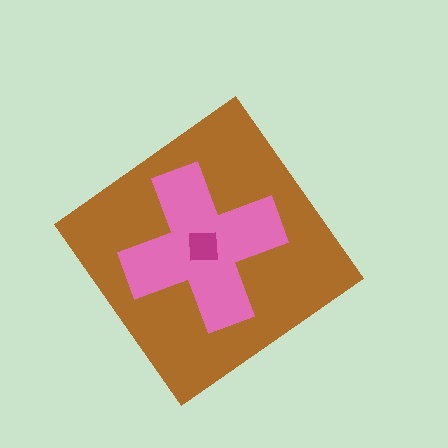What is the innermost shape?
The magenta square.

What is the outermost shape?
The brown diamond.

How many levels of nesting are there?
3.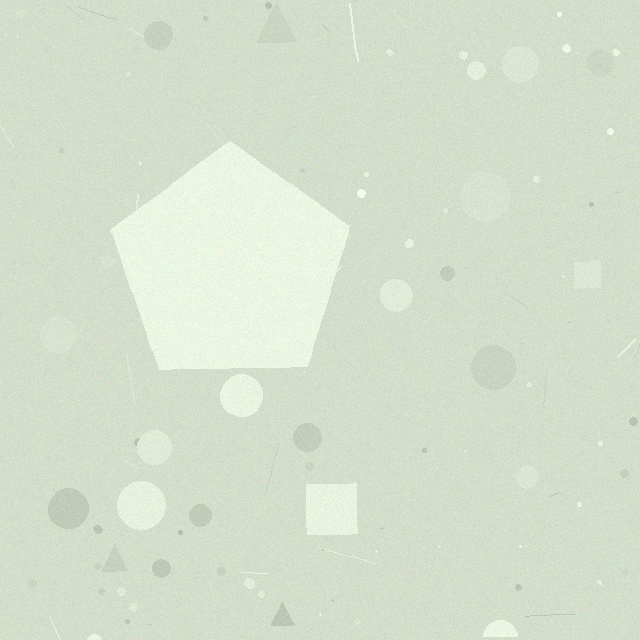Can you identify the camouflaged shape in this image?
The camouflaged shape is a pentagon.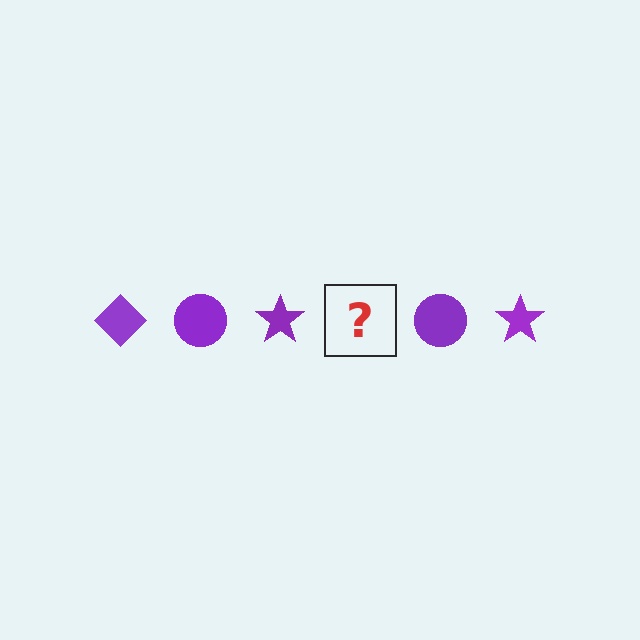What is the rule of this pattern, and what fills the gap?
The rule is that the pattern cycles through diamond, circle, star shapes in purple. The gap should be filled with a purple diamond.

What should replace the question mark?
The question mark should be replaced with a purple diamond.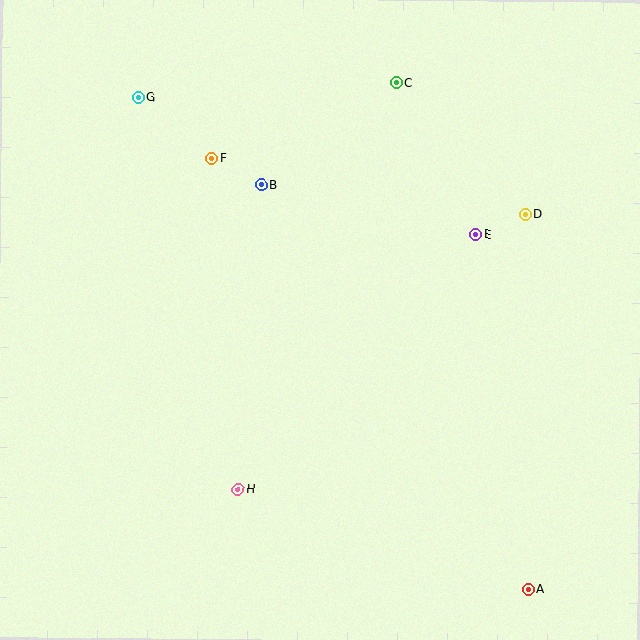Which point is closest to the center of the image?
Point B at (261, 185) is closest to the center.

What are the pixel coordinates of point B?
Point B is at (261, 185).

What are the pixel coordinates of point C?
Point C is at (396, 82).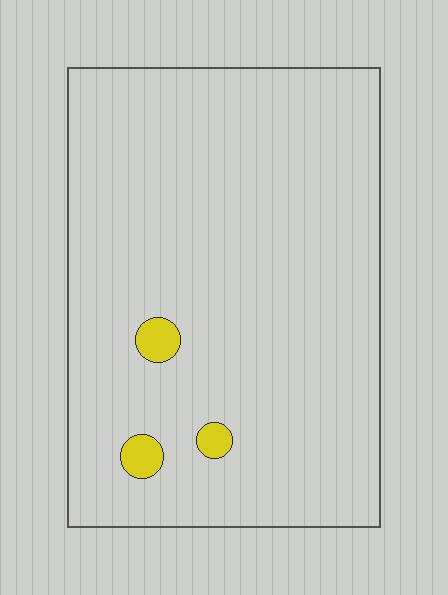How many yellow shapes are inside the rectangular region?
3.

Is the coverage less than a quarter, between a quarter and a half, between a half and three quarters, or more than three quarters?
Less than a quarter.